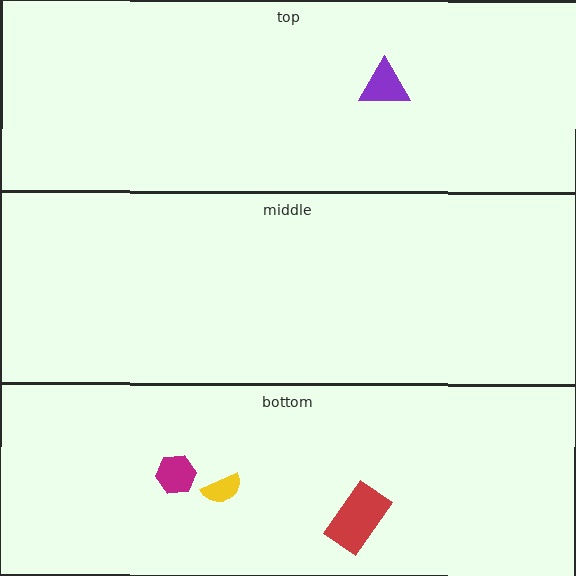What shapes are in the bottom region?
The magenta hexagon, the yellow semicircle, the red rectangle.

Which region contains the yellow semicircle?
The bottom region.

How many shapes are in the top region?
1.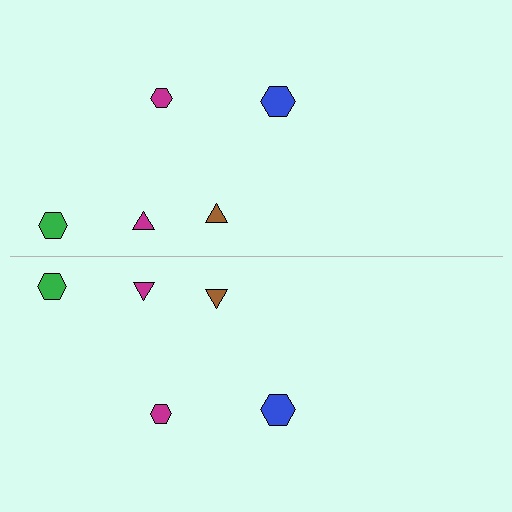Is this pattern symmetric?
Yes, this pattern has bilateral (reflection) symmetry.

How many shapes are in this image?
There are 10 shapes in this image.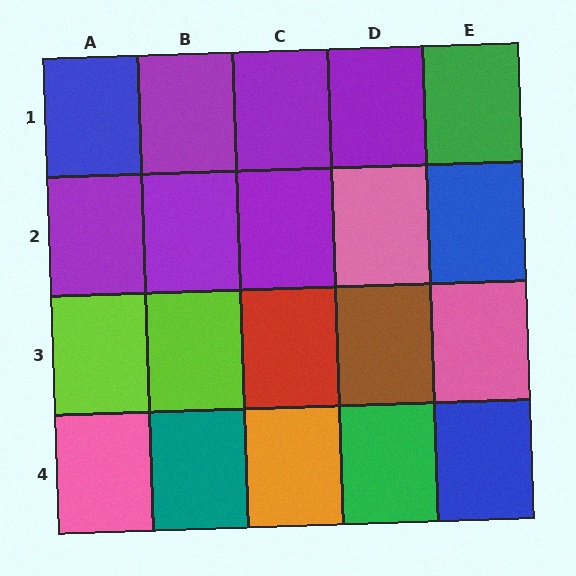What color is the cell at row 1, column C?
Purple.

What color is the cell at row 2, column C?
Purple.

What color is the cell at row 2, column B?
Purple.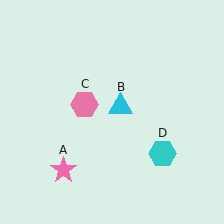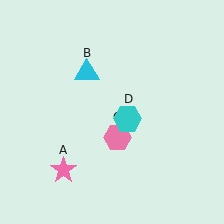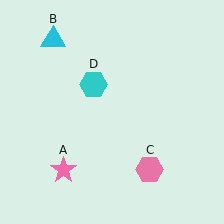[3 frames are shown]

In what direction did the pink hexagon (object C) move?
The pink hexagon (object C) moved down and to the right.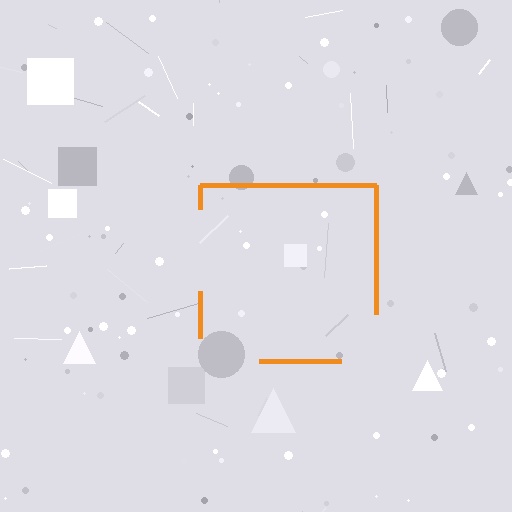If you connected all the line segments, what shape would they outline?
They would outline a square.